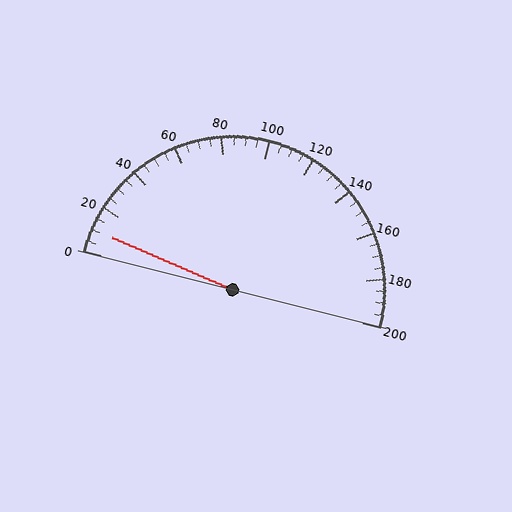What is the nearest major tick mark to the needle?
The nearest major tick mark is 0.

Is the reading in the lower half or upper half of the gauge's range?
The reading is in the lower half of the range (0 to 200).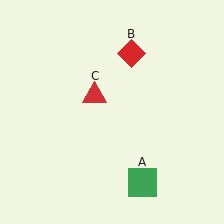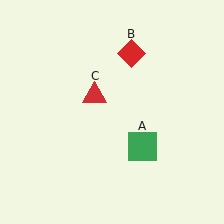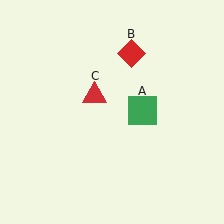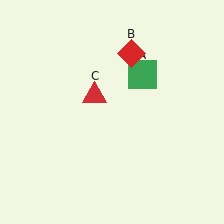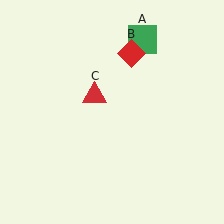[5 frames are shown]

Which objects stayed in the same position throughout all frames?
Red diamond (object B) and red triangle (object C) remained stationary.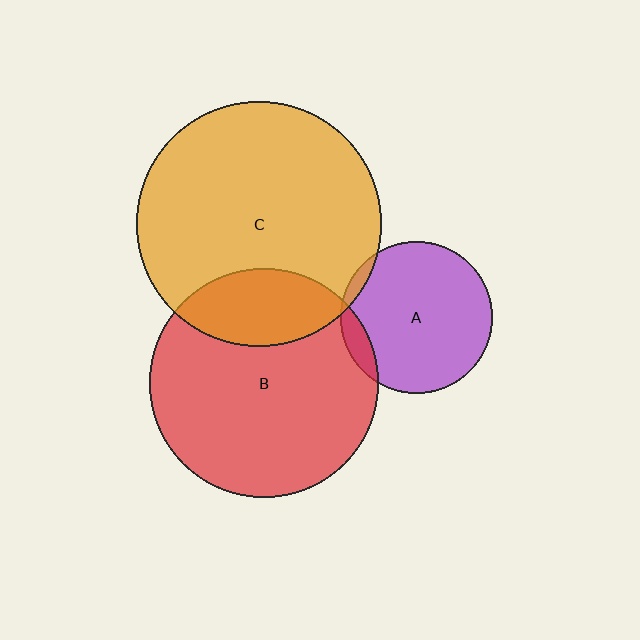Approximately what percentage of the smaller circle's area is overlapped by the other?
Approximately 25%.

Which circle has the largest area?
Circle C (orange).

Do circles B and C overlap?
Yes.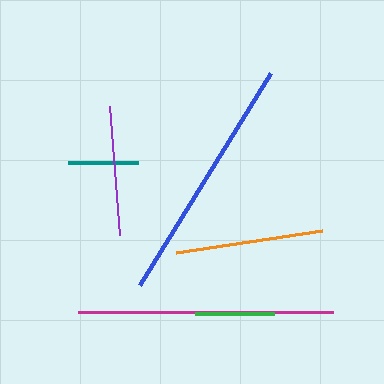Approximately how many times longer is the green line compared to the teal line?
The green line is approximately 1.1 times the length of the teal line.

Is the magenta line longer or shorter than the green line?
The magenta line is longer than the green line.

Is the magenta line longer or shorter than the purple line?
The magenta line is longer than the purple line.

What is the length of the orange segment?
The orange segment is approximately 148 pixels long.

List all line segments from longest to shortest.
From longest to shortest: magenta, blue, orange, purple, green, teal.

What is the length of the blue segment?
The blue segment is approximately 249 pixels long.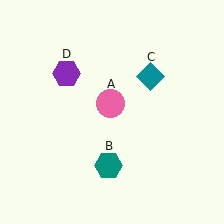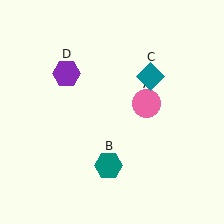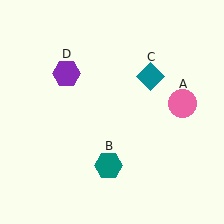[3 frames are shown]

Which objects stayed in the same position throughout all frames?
Teal hexagon (object B) and teal diamond (object C) and purple hexagon (object D) remained stationary.